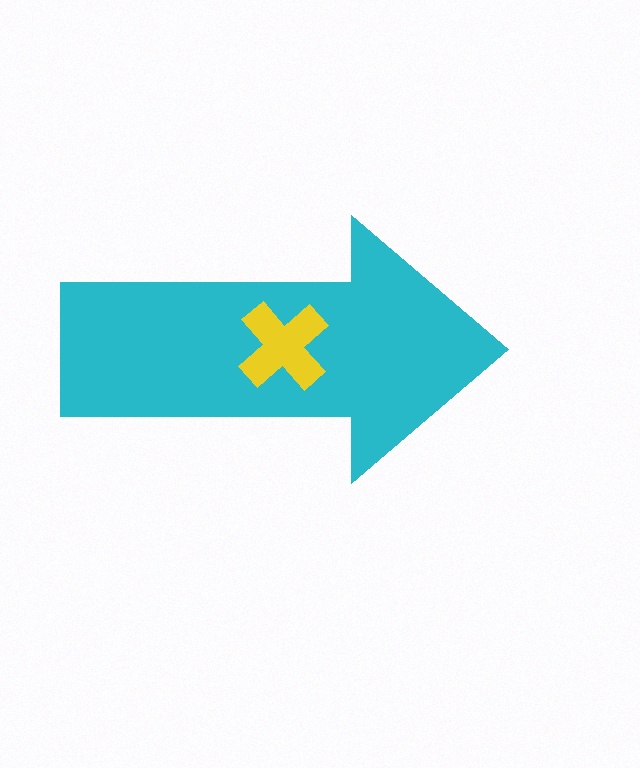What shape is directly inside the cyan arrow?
The yellow cross.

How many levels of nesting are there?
2.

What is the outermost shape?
The cyan arrow.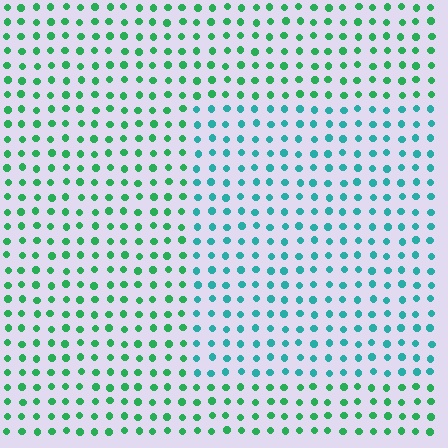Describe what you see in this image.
The image is filled with small green elements in a uniform arrangement. A rectangle-shaped region is visible where the elements are tinted to a slightly different hue, forming a subtle color boundary.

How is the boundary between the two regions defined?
The boundary is defined purely by a slight shift in hue (about 36 degrees). Spacing, size, and orientation are identical on both sides.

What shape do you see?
I see a rectangle.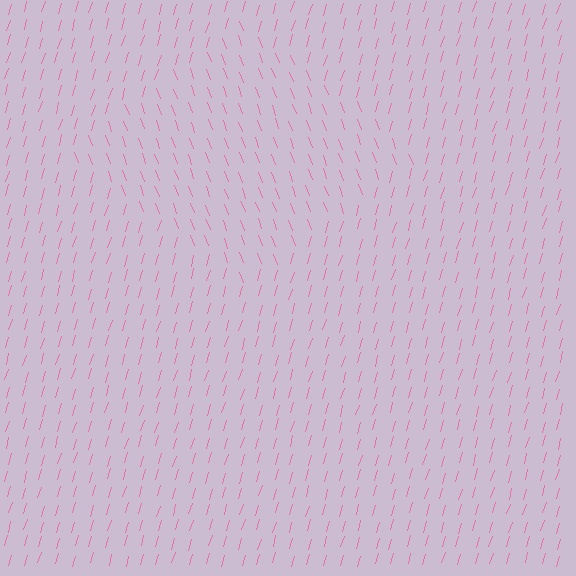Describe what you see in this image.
The image is filled with small pink line segments. A diamond region in the image has lines oriented differently from the surrounding lines, creating a visible texture boundary.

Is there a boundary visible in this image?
Yes, there is a texture boundary formed by a change in line orientation.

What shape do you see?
I see a diamond.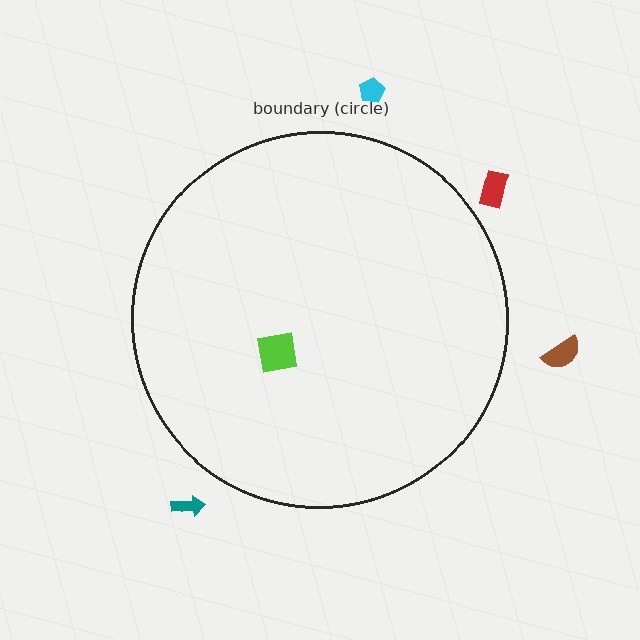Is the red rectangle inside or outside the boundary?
Outside.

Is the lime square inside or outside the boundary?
Inside.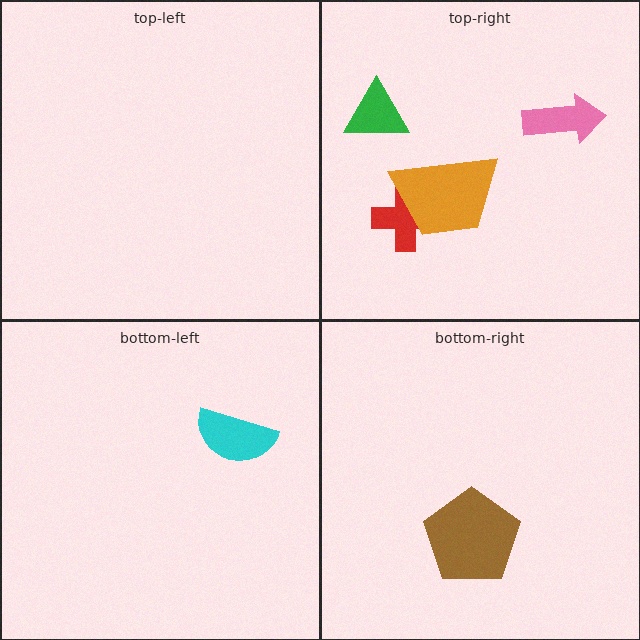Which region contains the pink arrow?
The top-right region.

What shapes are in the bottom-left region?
The cyan semicircle.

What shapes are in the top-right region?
The red cross, the orange trapezoid, the pink arrow, the green triangle.